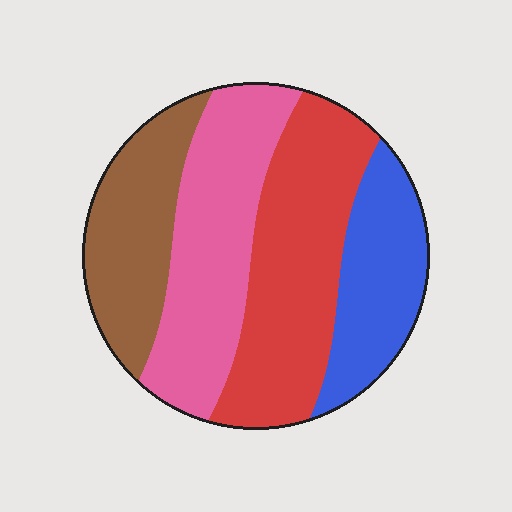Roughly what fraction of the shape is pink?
Pink covers around 30% of the shape.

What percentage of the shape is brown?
Brown covers 20% of the shape.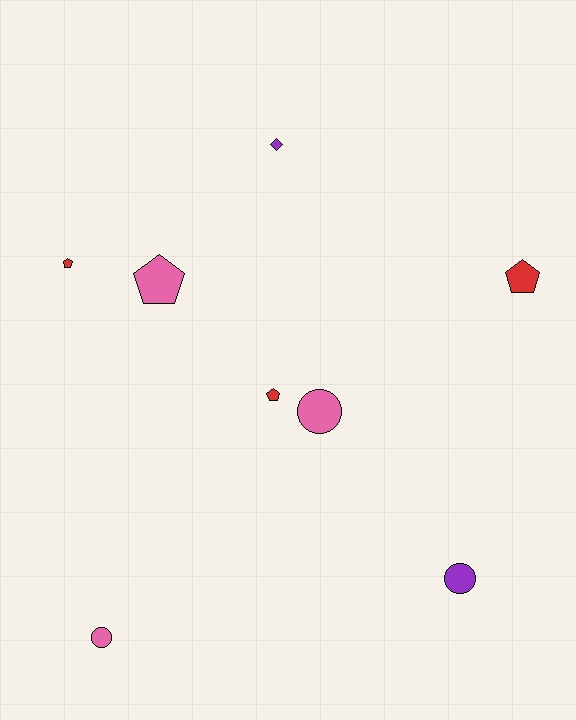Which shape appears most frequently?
Pentagon, with 4 objects.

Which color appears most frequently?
Pink, with 3 objects.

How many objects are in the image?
There are 8 objects.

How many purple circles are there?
There is 1 purple circle.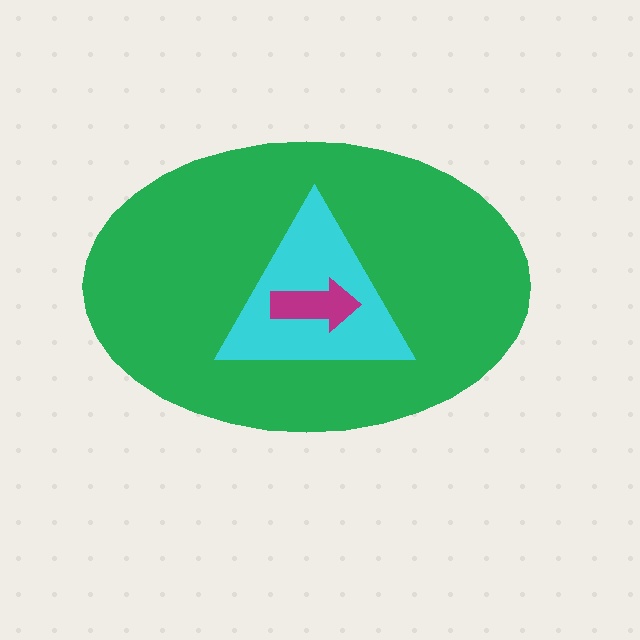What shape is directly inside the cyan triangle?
The magenta arrow.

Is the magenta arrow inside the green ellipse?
Yes.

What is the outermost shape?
The green ellipse.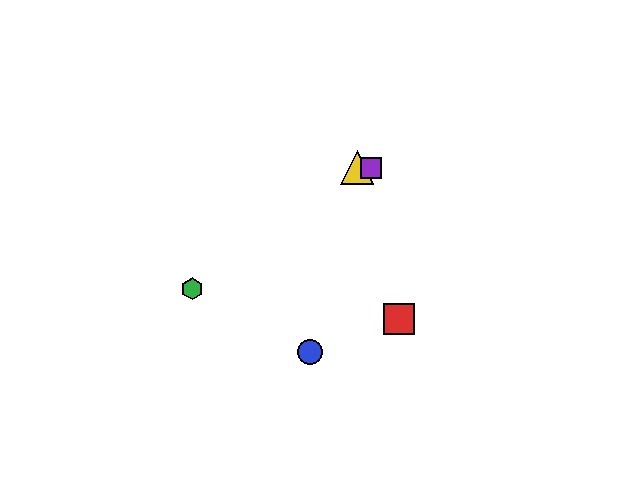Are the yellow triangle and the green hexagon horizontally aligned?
No, the yellow triangle is at y≈168 and the green hexagon is at y≈289.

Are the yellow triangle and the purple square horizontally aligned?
Yes, both are at y≈168.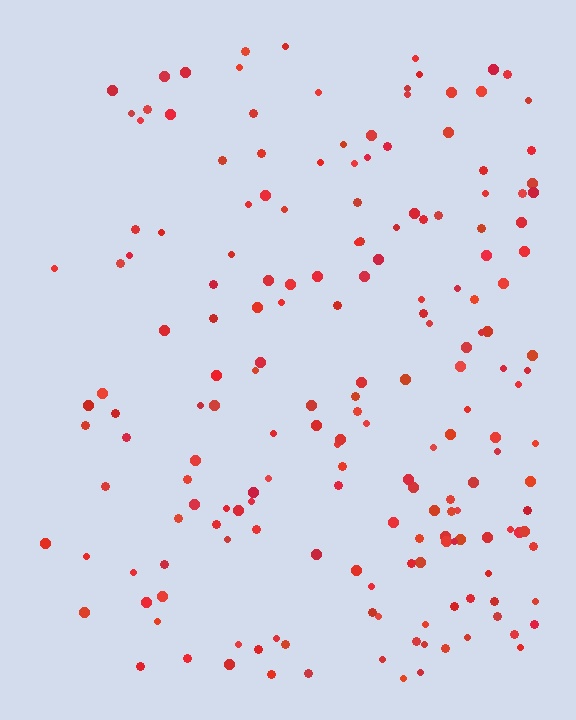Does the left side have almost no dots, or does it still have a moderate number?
Still a moderate number, just noticeably fewer than the right.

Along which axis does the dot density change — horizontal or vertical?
Horizontal.